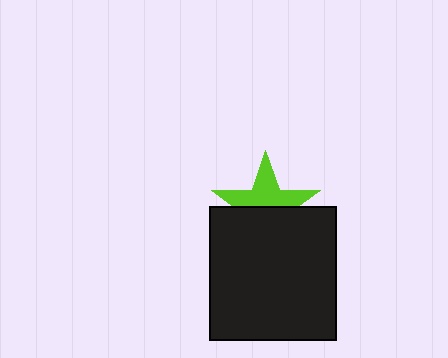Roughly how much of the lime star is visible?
About half of it is visible (roughly 50%).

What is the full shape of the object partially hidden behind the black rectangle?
The partially hidden object is a lime star.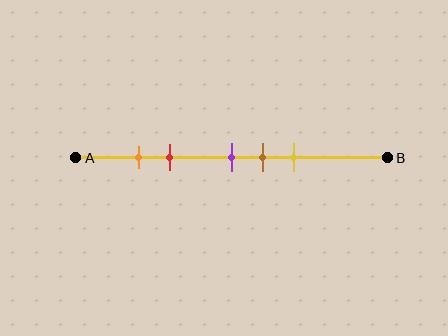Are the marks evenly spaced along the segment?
No, the marks are not evenly spaced.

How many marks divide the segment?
There are 5 marks dividing the segment.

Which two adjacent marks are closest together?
The orange and red marks are the closest adjacent pair.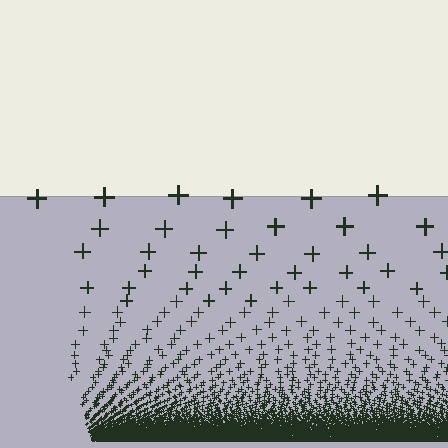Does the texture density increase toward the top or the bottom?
Density increases toward the bottom.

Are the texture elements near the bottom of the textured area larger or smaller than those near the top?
Smaller. The gradient is inverted — elements near the bottom are smaller and denser.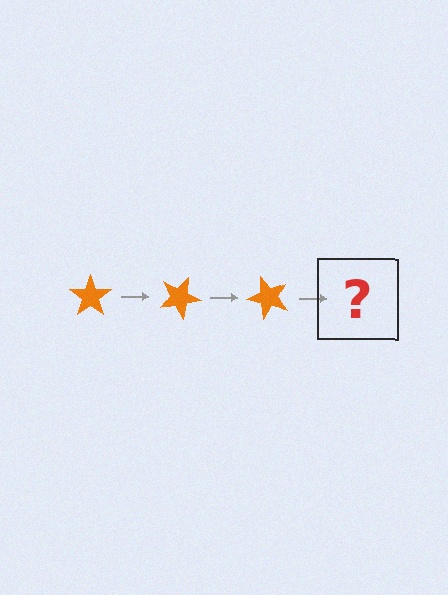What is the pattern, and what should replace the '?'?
The pattern is that the star rotates 25 degrees each step. The '?' should be an orange star rotated 75 degrees.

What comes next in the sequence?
The next element should be an orange star rotated 75 degrees.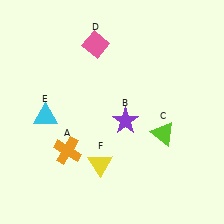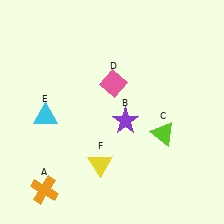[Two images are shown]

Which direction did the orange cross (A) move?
The orange cross (A) moved down.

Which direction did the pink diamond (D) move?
The pink diamond (D) moved down.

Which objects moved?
The objects that moved are: the orange cross (A), the pink diamond (D).